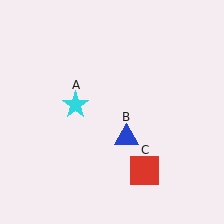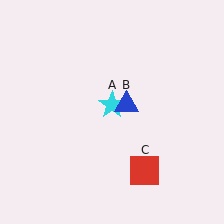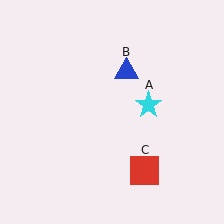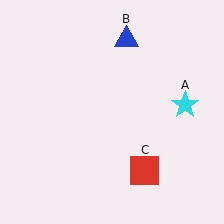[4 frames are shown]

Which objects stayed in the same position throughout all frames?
Red square (object C) remained stationary.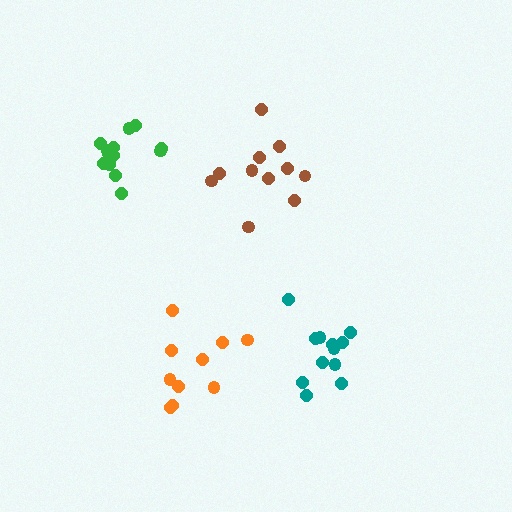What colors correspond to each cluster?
The clusters are colored: brown, orange, green, teal.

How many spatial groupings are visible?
There are 4 spatial groupings.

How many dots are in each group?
Group 1: 11 dots, Group 2: 10 dots, Group 3: 15 dots, Group 4: 12 dots (48 total).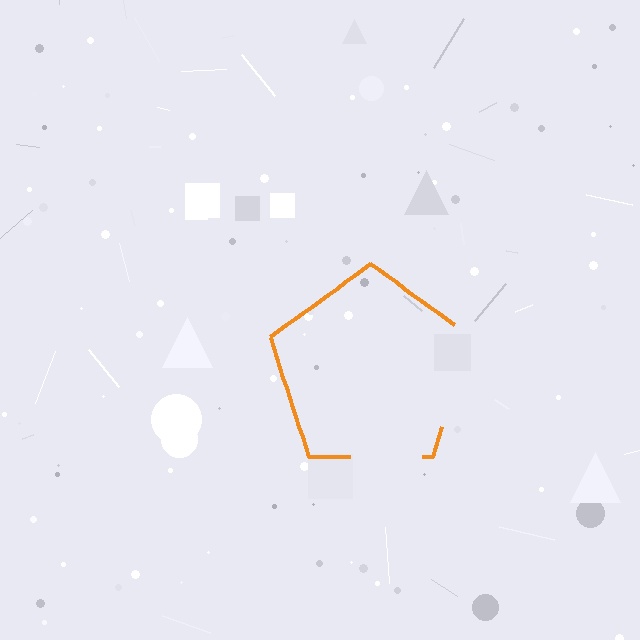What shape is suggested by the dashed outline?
The dashed outline suggests a pentagon.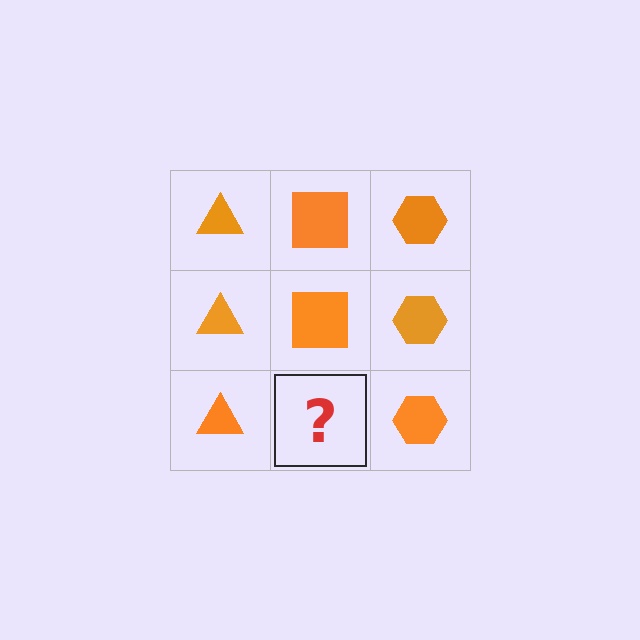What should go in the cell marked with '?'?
The missing cell should contain an orange square.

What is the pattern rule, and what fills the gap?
The rule is that each column has a consistent shape. The gap should be filled with an orange square.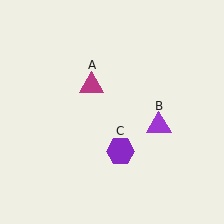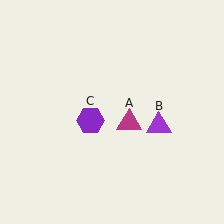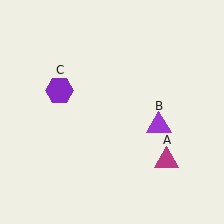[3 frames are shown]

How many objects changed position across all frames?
2 objects changed position: magenta triangle (object A), purple hexagon (object C).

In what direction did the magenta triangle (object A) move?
The magenta triangle (object A) moved down and to the right.